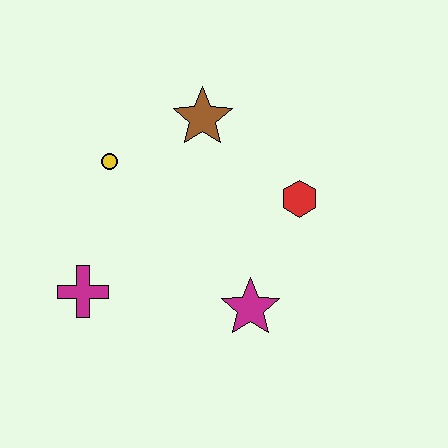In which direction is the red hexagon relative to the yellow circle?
The red hexagon is to the right of the yellow circle.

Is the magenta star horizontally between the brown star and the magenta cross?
No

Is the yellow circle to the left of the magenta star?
Yes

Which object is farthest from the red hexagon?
The magenta cross is farthest from the red hexagon.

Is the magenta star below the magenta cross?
Yes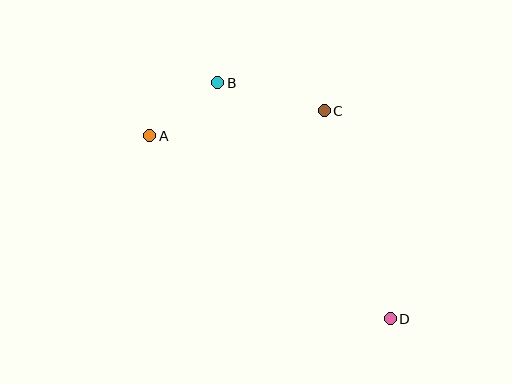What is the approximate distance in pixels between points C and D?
The distance between C and D is approximately 218 pixels.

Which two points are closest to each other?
Points A and B are closest to each other.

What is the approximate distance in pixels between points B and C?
The distance between B and C is approximately 110 pixels.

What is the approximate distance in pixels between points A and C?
The distance between A and C is approximately 176 pixels.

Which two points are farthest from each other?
Points A and D are farthest from each other.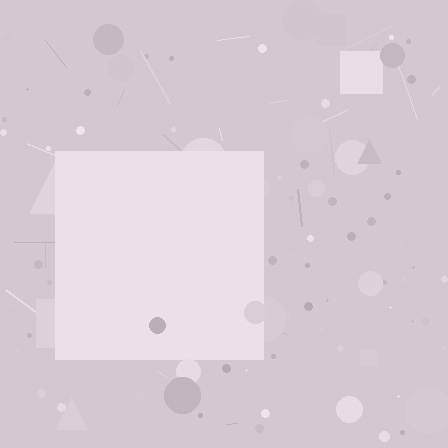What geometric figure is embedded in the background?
A square is embedded in the background.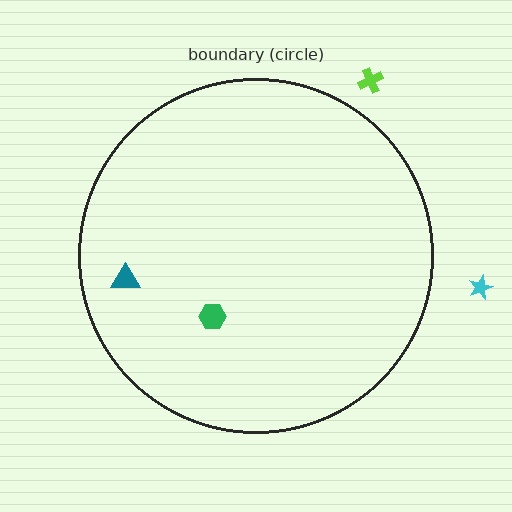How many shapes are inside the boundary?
2 inside, 2 outside.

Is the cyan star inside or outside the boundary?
Outside.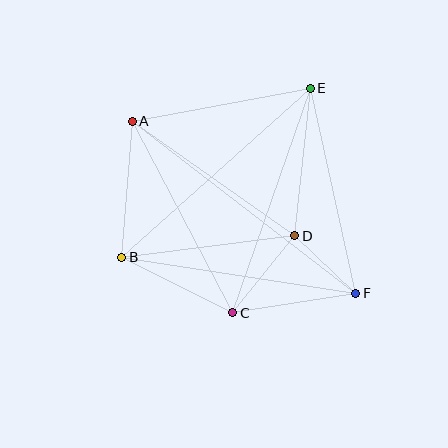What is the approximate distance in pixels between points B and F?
The distance between B and F is approximately 237 pixels.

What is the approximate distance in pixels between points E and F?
The distance between E and F is approximately 210 pixels.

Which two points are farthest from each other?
Points A and F are farthest from each other.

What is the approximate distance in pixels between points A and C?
The distance between A and C is approximately 216 pixels.